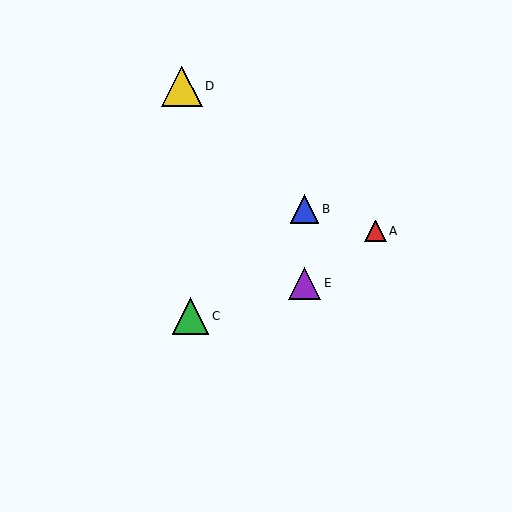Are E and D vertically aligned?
No, E is at x≈305 and D is at x≈182.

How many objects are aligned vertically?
2 objects (B, E) are aligned vertically.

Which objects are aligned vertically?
Objects B, E are aligned vertically.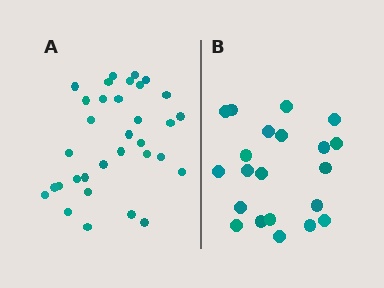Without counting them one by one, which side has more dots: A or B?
Region A (the left region) has more dots.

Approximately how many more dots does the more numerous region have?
Region A has roughly 12 or so more dots than region B.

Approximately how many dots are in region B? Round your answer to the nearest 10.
About 20 dots. (The exact count is 21, which rounds to 20.)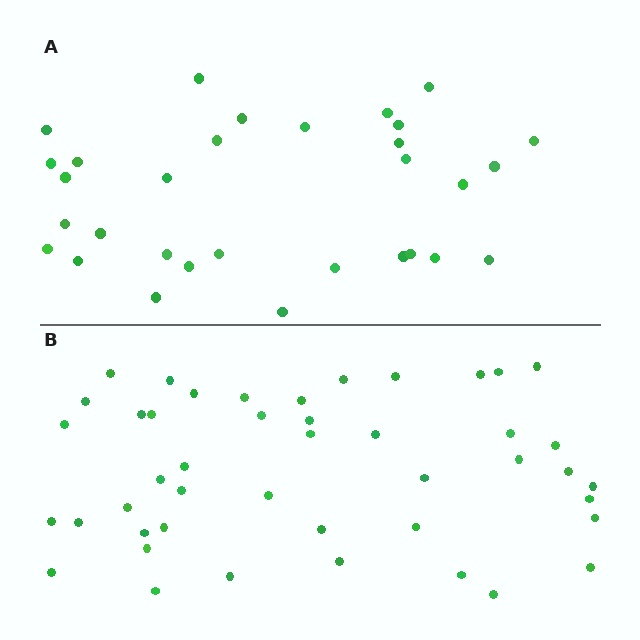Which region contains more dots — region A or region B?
Region B (the bottom region) has more dots.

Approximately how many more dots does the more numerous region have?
Region B has approximately 15 more dots than region A.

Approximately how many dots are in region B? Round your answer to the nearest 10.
About 40 dots. (The exact count is 45, which rounds to 40.)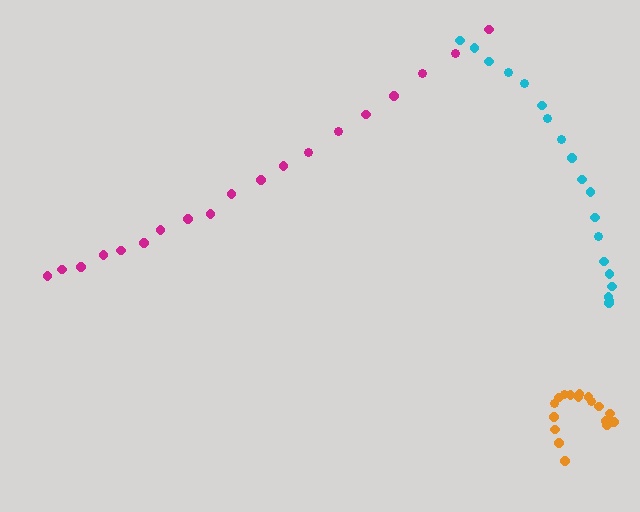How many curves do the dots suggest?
There are 3 distinct paths.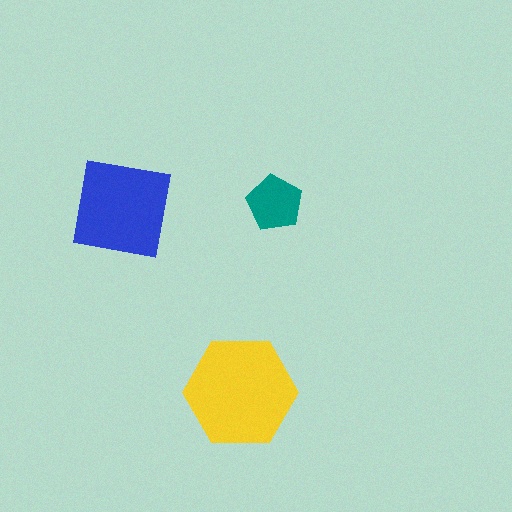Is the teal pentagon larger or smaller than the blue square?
Smaller.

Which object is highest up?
The teal pentagon is topmost.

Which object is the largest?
The yellow hexagon.